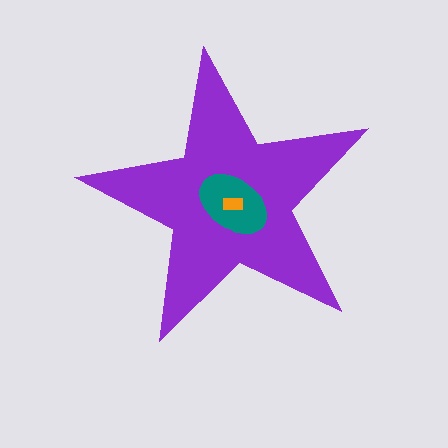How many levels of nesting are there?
3.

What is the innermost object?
The orange rectangle.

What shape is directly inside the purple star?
The teal ellipse.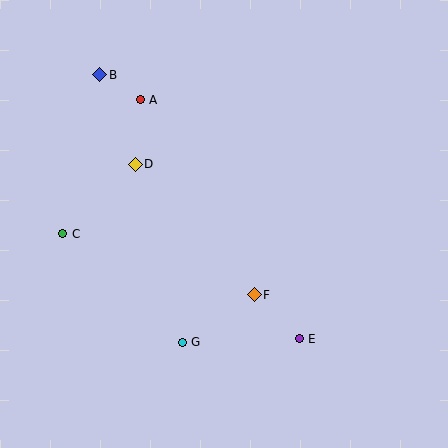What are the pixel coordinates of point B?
Point B is at (100, 75).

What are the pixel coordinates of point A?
Point A is at (140, 100).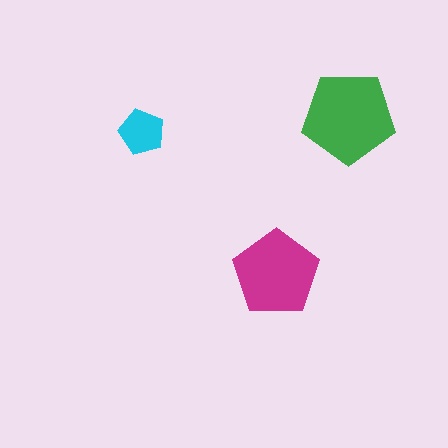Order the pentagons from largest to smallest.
the green one, the magenta one, the cyan one.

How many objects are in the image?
There are 3 objects in the image.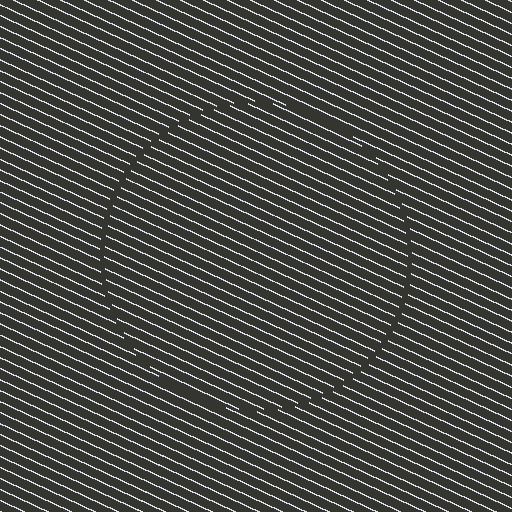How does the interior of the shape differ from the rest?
The interior of the shape contains the same grating, shifted by half a period — the contour is defined by the phase discontinuity where line-ends from the inner and outer gratings abut.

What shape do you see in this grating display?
An illusory circle. The interior of the shape contains the same grating, shifted by half a period — the contour is defined by the phase discontinuity where line-ends from the inner and outer gratings abut.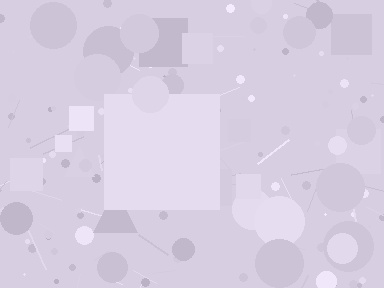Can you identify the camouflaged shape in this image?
The camouflaged shape is a square.